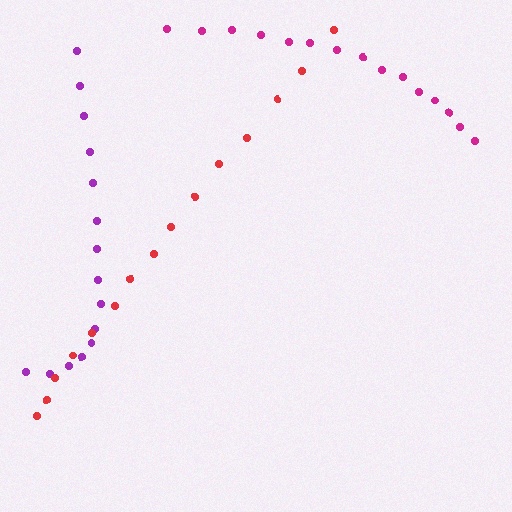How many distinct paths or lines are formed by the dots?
There are 3 distinct paths.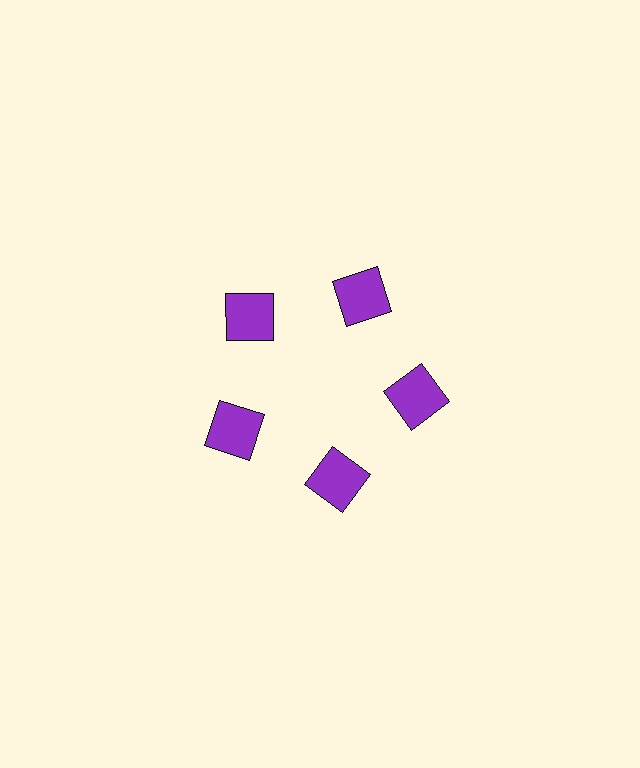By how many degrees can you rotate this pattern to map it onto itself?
The pattern maps onto itself every 72 degrees of rotation.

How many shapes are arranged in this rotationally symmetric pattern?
There are 5 shapes, arranged in 5 groups of 1.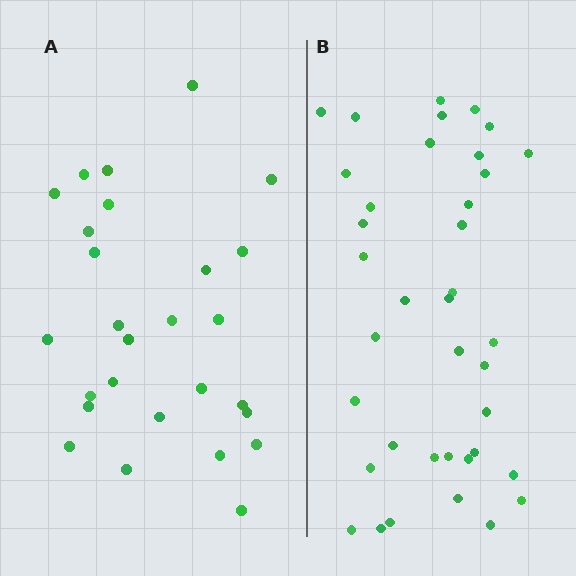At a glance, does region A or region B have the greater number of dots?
Region B (the right region) has more dots.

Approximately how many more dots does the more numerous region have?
Region B has roughly 12 or so more dots than region A.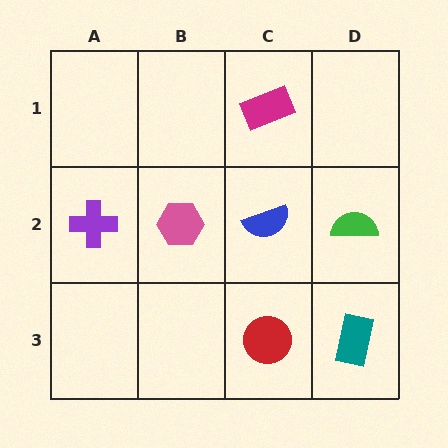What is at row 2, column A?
A purple cross.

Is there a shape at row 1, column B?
No, that cell is empty.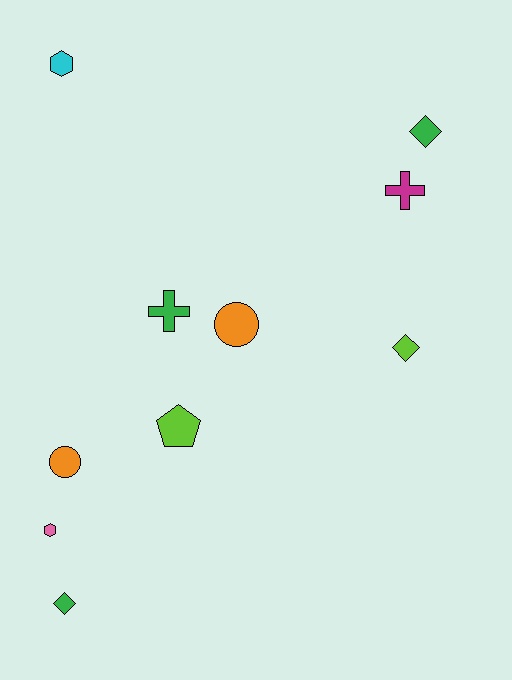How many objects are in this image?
There are 10 objects.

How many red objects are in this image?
There are no red objects.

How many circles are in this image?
There are 2 circles.